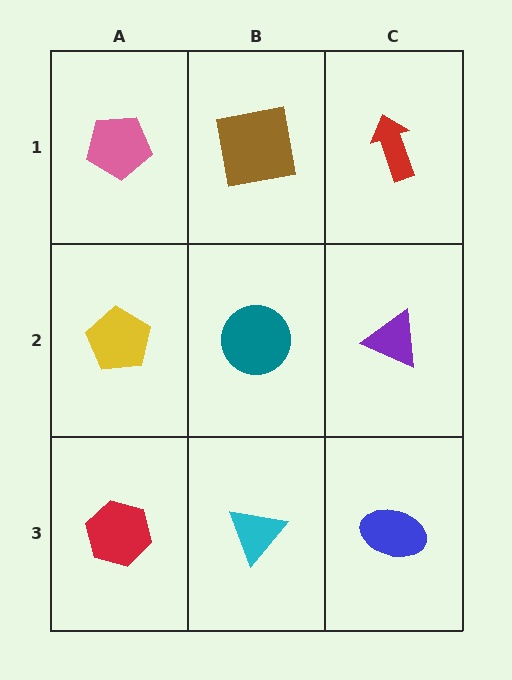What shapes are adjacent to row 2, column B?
A brown square (row 1, column B), a cyan triangle (row 3, column B), a yellow pentagon (row 2, column A), a purple triangle (row 2, column C).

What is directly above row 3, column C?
A purple triangle.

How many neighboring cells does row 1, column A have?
2.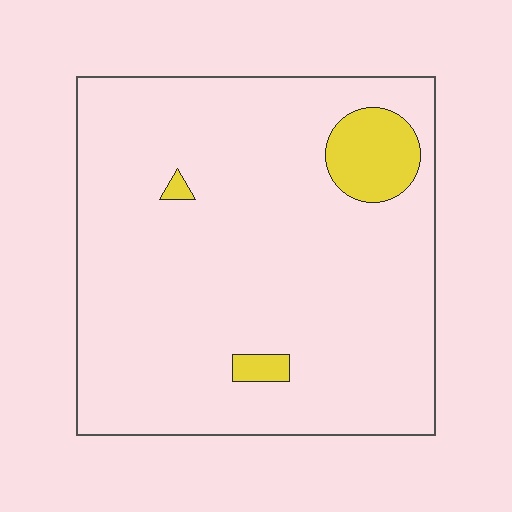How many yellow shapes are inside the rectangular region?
3.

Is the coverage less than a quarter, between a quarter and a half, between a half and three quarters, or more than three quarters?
Less than a quarter.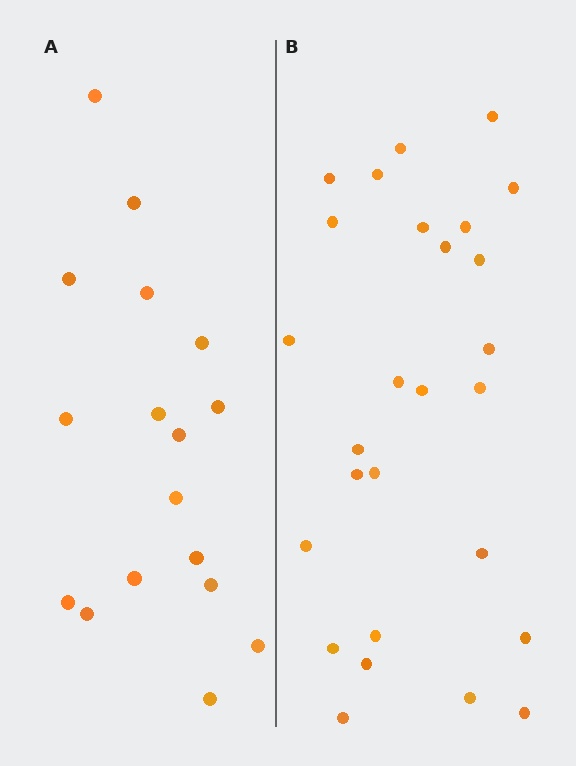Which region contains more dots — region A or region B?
Region B (the right region) has more dots.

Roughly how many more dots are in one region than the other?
Region B has roughly 10 or so more dots than region A.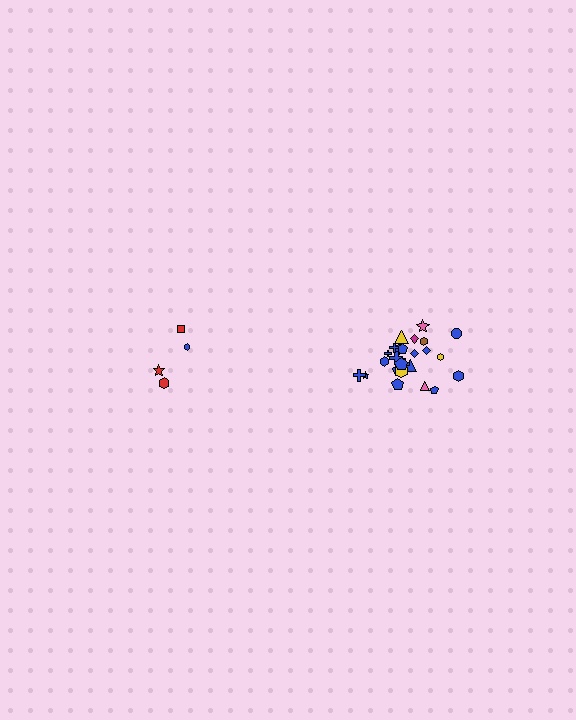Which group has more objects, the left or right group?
The right group.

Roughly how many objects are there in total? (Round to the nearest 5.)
Roughly 30 objects in total.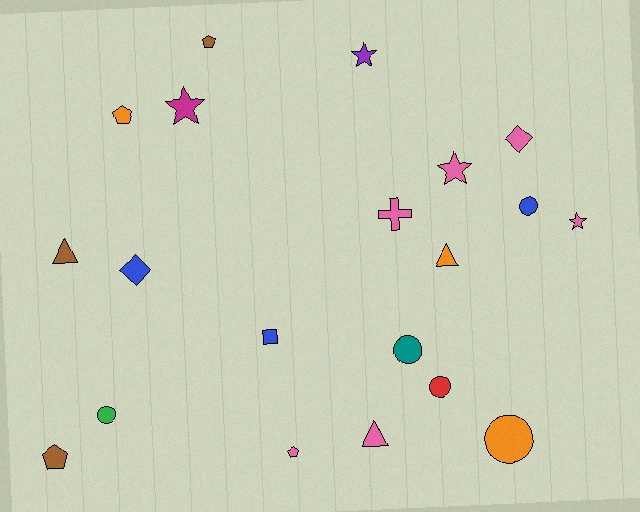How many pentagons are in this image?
There are 4 pentagons.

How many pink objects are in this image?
There are 6 pink objects.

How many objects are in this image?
There are 20 objects.